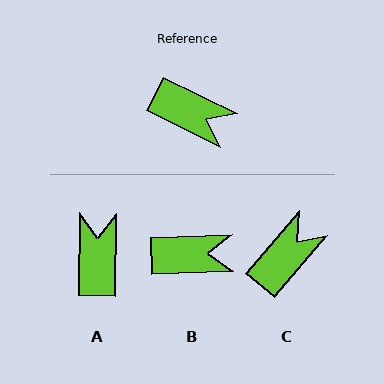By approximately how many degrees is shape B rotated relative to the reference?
Approximately 28 degrees counter-clockwise.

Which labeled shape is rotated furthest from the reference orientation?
A, about 115 degrees away.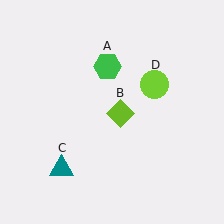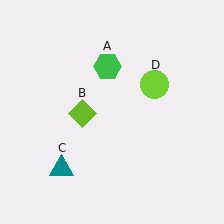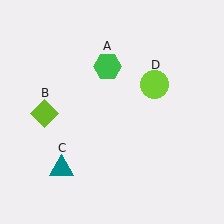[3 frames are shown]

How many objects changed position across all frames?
1 object changed position: lime diamond (object B).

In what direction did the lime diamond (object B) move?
The lime diamond (object B) moved left.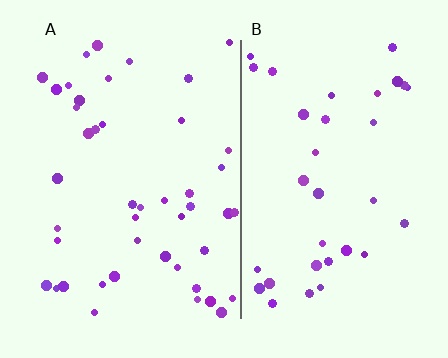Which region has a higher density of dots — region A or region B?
A (the left).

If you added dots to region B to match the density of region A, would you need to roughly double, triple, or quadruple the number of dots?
Approximately double.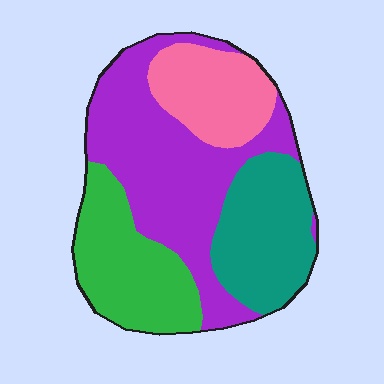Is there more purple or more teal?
Purple.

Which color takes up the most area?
Purple, at roughly 40%.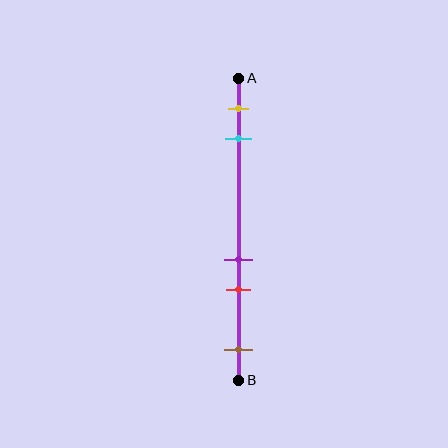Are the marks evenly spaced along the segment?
No, the marks are not evenly spaced.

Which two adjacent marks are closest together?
The purple and red marks are the closest adjacent pair.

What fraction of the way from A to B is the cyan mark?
The cyan mark is approximately 20% (0.2) of the way from A to B.